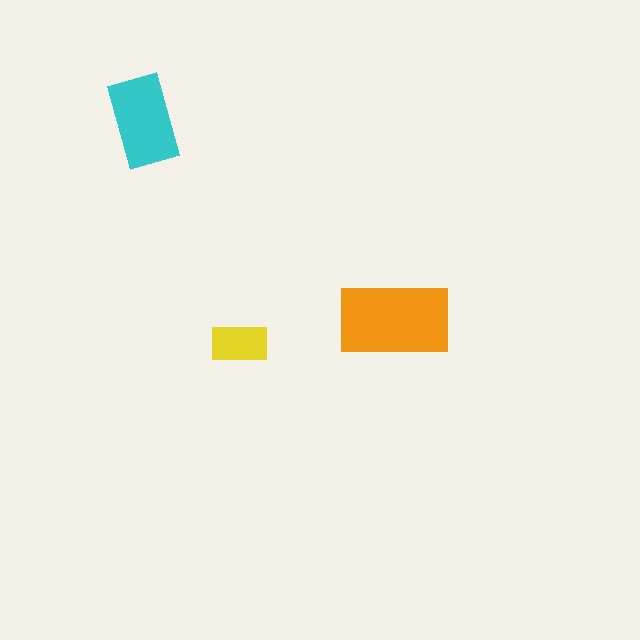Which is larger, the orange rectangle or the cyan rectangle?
The orange one.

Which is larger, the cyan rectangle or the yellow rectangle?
The cyan one.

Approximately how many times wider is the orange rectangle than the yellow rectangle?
About 2 times wider.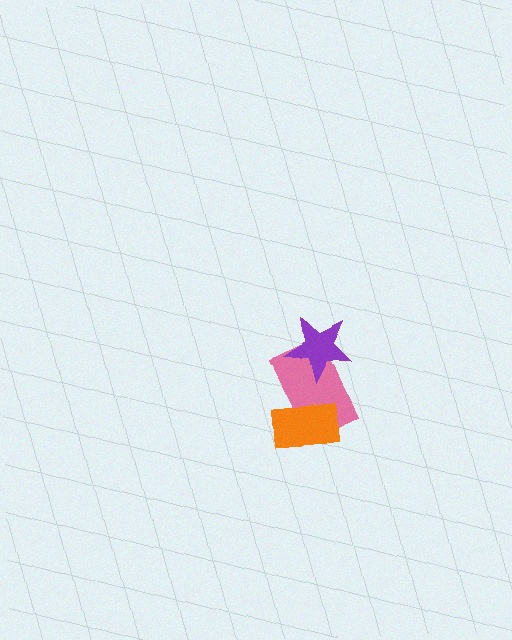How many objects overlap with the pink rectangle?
2 objects overlap with the pink rectangle.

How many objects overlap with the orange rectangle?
1 object overlaps with the orange rectangle.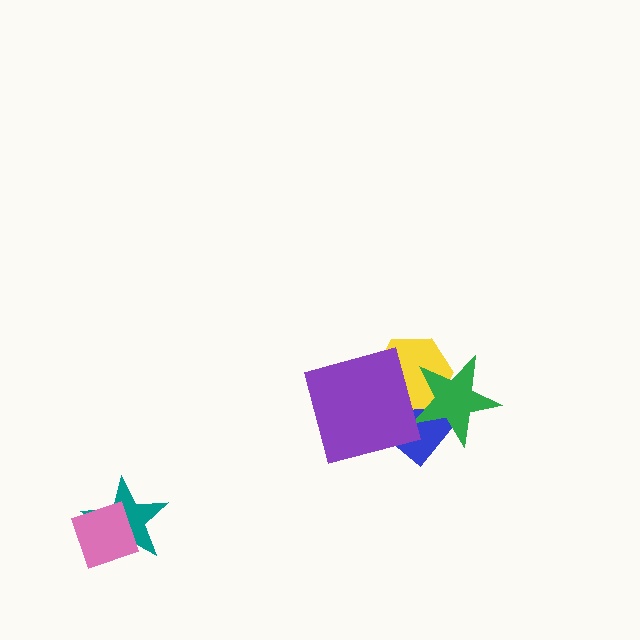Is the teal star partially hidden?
Yes, it is partially covered by another shape.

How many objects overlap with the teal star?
1 object overlaps with the teal star.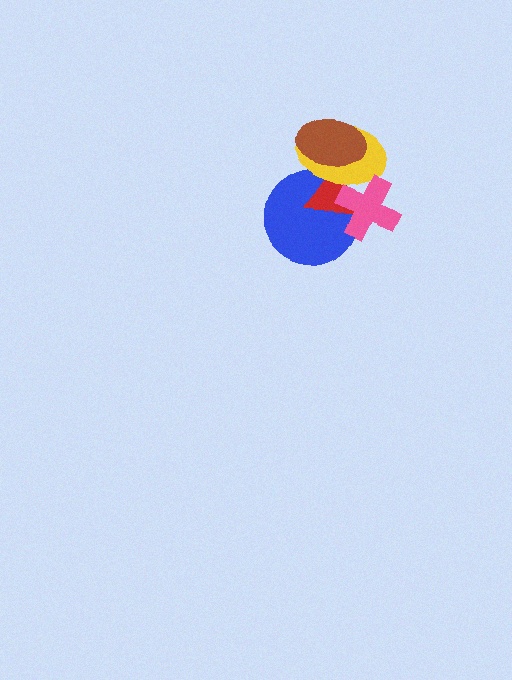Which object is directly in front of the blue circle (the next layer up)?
The red triangle is directly in front of the blue circle.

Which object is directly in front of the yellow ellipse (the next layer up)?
The brown ellipse is directly in front of the yellow ellipse.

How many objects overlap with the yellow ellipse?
4 objects overlap with the yellow ellipse.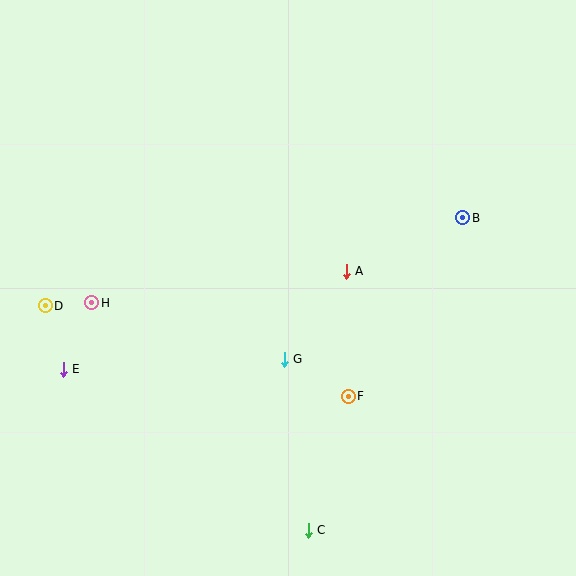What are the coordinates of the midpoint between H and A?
The midpoint between H and A is at (219, 287).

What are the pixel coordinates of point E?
Point E is at (63, 369).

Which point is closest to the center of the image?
Point A at (346, 271) is closest to the center.